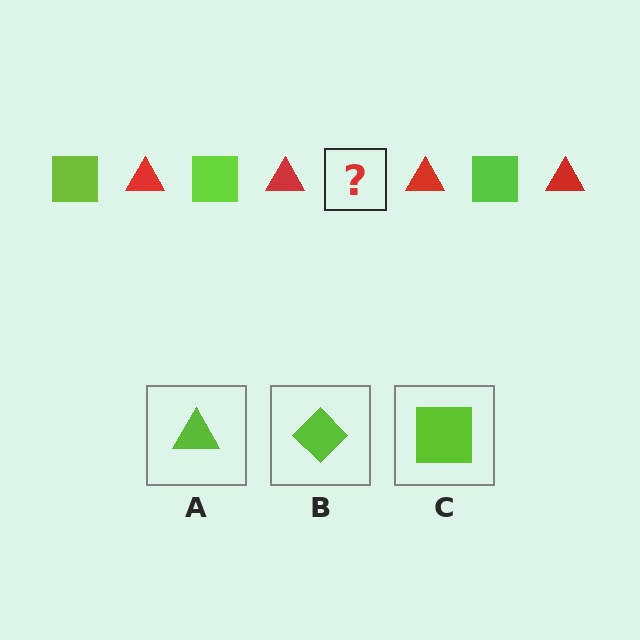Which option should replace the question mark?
Option C.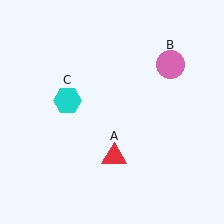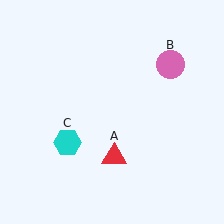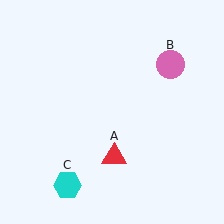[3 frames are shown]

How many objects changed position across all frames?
1 object changed position: cyan hexagon (object C).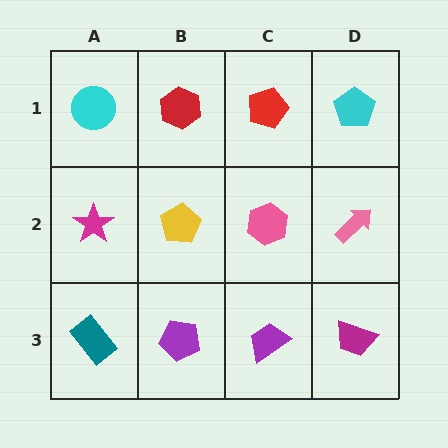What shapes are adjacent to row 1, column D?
A pink arrow (row 2, column D), a red pentagon (row 1, column C).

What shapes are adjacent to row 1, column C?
A pink hexagon (row 2, column C), a red hexagon (row 1, column B), a cyan pentagon (row 1, column D).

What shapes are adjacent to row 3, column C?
A pink hexagon (row 2, column C), a purple pentagon (row 3, column B), a magenta trapezoid (row 3, column D).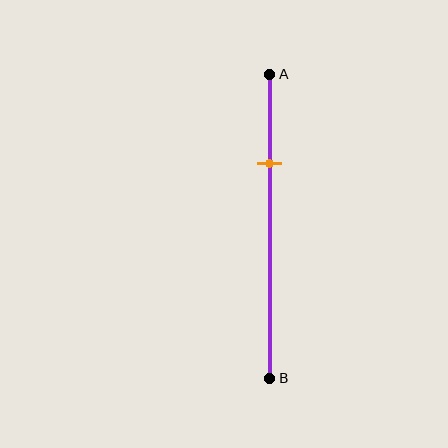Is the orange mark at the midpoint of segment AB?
No, the mark is at about 30% from A, not at the 50% midpoint.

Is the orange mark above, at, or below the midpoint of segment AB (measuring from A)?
The orange mark is above the midpoint of segment AB.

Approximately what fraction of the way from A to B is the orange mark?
The orange mark is approximately 30% of the way from A to B.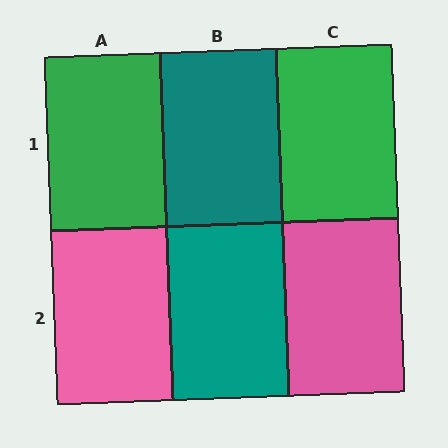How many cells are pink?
2 cells are pink.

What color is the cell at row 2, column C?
Pink.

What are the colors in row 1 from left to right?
Green, teal, green.